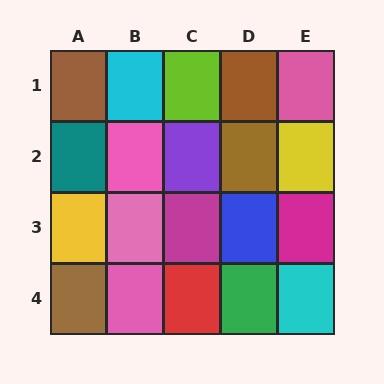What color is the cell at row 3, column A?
Yellow.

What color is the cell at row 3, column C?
Magenta.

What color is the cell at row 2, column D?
Brown.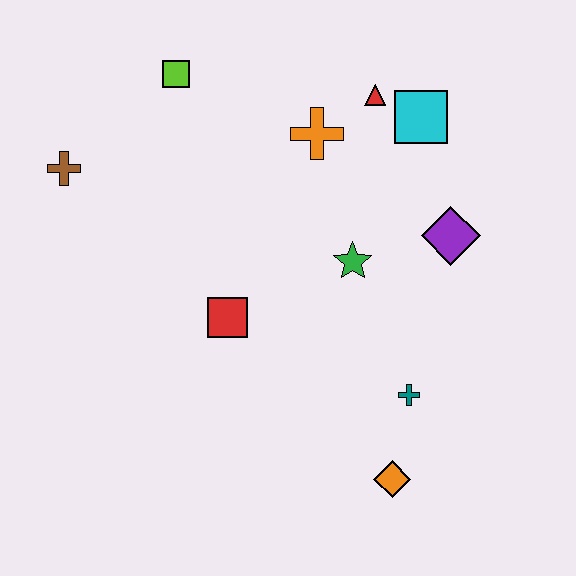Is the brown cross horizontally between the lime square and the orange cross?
No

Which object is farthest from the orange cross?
The orange diamond is farthest from the orange cross.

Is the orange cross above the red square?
Yes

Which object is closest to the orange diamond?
The teal cross is closest to the orange diamond.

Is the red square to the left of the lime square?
No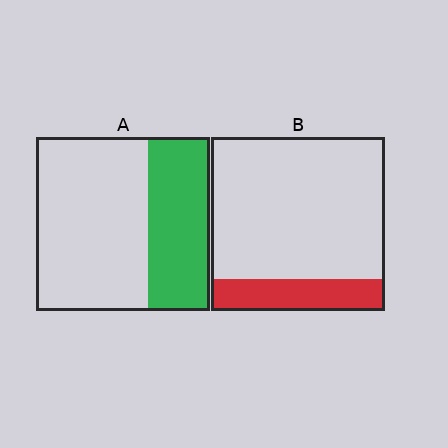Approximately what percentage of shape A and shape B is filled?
A is approximately 35% and B is approximately 20%.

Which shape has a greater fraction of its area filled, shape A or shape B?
Shape A.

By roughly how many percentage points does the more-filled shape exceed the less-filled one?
By roughly 15 percentage points (A over B).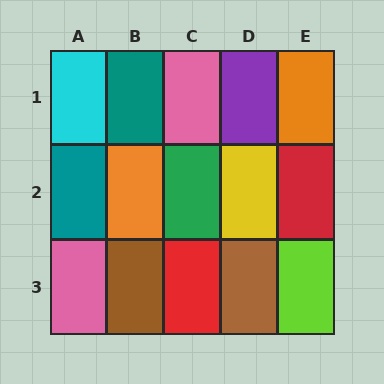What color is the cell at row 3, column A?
Pink.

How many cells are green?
1 cell is green.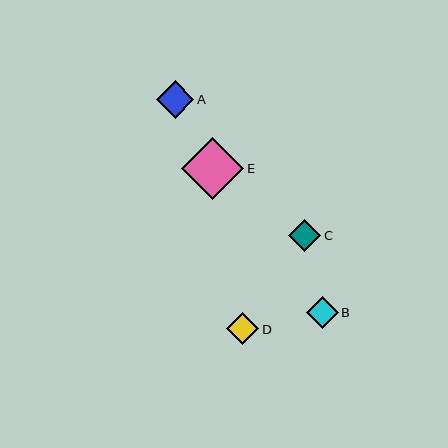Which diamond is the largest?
Diamond E is the largest with a size of approximately 63 pixels.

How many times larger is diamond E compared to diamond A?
Diamond E is approximately 1.7 times the size of diamond A.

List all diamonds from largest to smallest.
From largest to smallest: E, A, D, C, B.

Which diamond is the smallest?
Diamond B is the smallest with a size of approximately 31 pixels.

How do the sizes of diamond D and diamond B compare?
Diamond D and diamond B are approximately the same size.